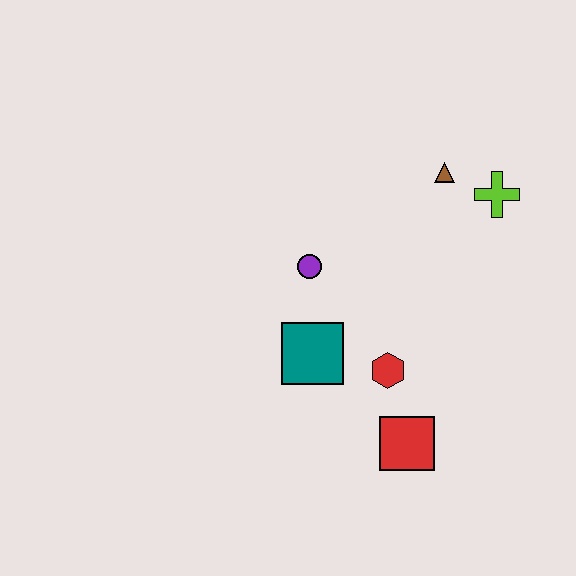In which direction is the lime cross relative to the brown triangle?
The lime cross is to the right of the brown triangle.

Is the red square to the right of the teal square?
Yes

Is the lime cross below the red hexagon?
No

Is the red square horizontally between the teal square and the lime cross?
Yes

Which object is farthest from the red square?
The brown triangle is farthest from the red square.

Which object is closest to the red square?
The red hexagon is closest to the red square.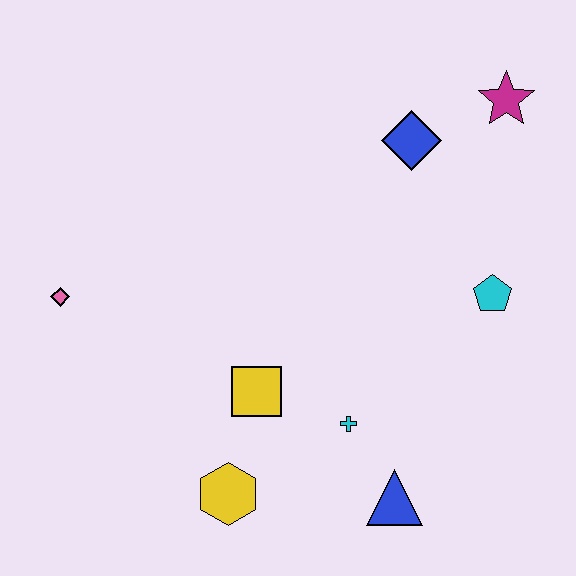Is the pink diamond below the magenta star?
Yes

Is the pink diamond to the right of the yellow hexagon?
No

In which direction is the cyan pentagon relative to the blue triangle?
The cyan pentagon is above the blue triangle.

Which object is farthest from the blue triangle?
The magenta star is farthest from the blue triangle.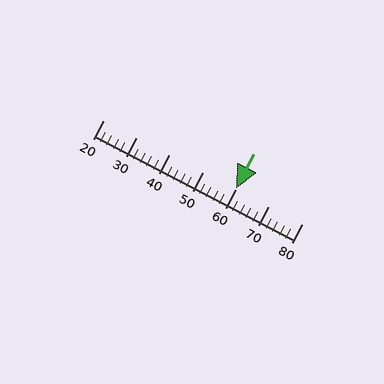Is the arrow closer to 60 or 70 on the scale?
The arrow is closer to 60.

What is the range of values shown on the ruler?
The ruler shows values from 20 to 80.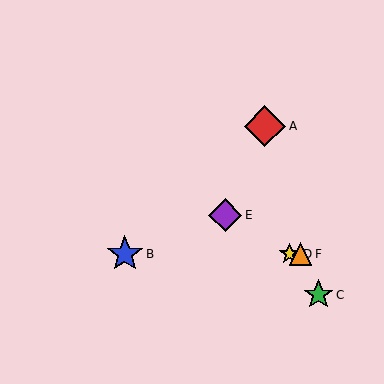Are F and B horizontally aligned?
Yes, both are at y≈254.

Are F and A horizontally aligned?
No, F is at y≈254 and A is at y≈126.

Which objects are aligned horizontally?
Objects B, D, F are aligned horizontally.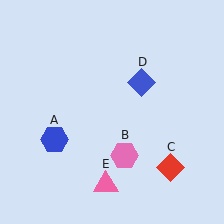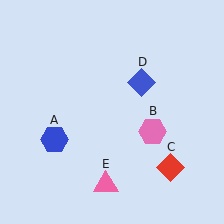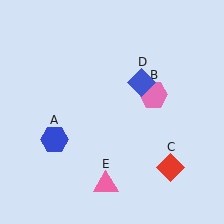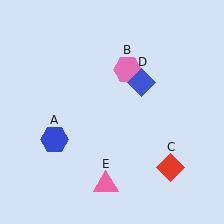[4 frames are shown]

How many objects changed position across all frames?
1 object changed position: pink hexagon (object B).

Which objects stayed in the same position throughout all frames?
Blue hexagon (object A) and red diamond (object C) and blue diamond (object D) and pink triangle (object E) remained stationary.